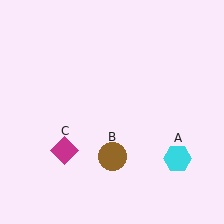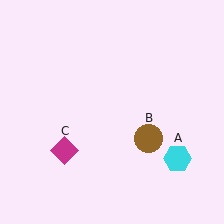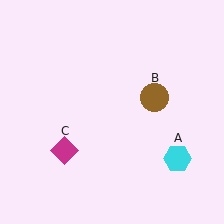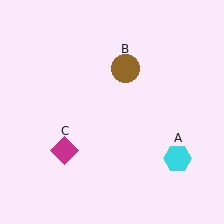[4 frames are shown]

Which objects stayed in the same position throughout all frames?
Cyan hexagon (object A) and magenta diamond (object C) remained stationary.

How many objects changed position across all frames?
1 object changed position: brown circle (object B).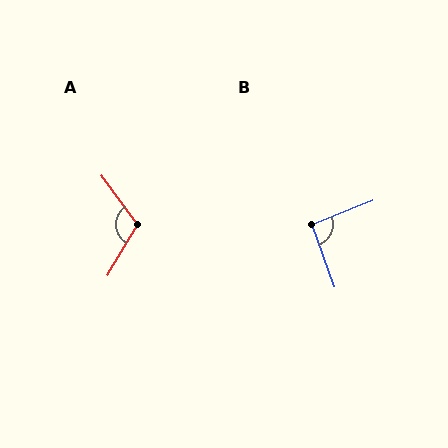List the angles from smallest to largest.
B (92°), A (114°).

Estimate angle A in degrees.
Approximately 114 degrees.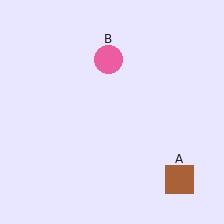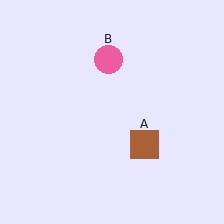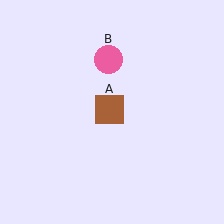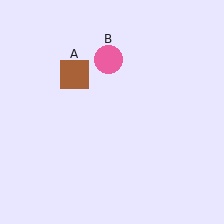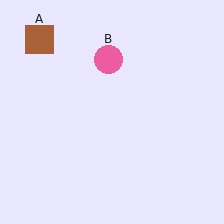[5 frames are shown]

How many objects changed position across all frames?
1 object changed position: brown square (object A).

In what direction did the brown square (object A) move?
The brown square (object A) moved up and to the left.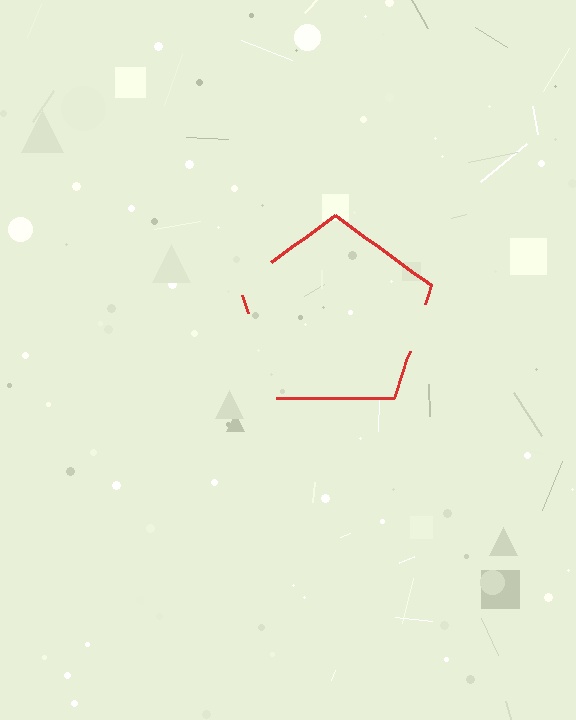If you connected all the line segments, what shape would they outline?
They would outline a pentagon.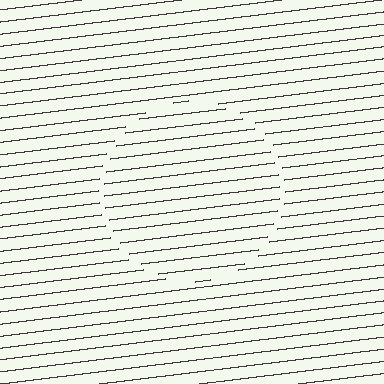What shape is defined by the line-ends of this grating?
An illusory circle. The interior of the shape contains the same grating, shifted by half a period — the contour is defined by the phase discontinuity where line-ends from the inner and outer gratings abut.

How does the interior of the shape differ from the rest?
The interior of the shape contains the same grating, shifted by half a period — the contour is defined by the phase discontinuity where line-ends from the inner and outer gratings abut.